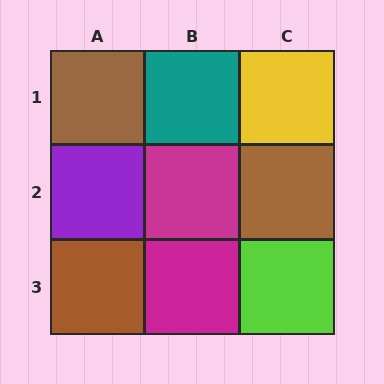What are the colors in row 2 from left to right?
Purple, magenta, brown.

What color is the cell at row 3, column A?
Brown.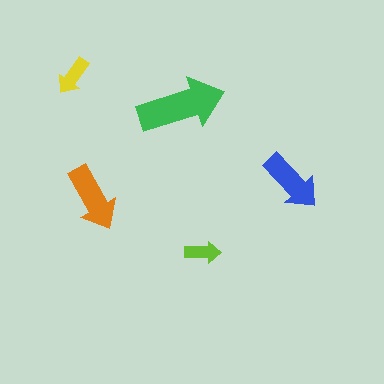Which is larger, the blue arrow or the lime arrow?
The blue one.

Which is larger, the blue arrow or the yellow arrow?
The blue one.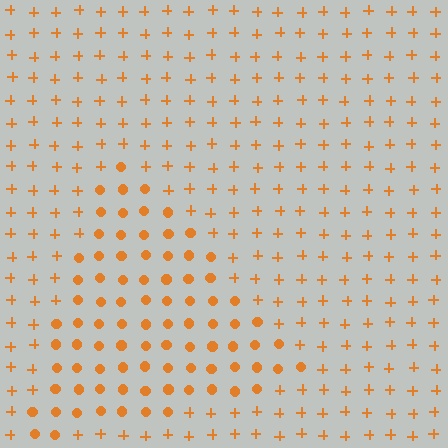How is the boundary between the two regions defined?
The boundary is defined by a change in element shape: circles inside vs. plus signs outside. All elements share the same color and spacing.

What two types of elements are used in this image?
The image uses circles inside the triangle region and plus signs outside it.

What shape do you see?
I see a triangle.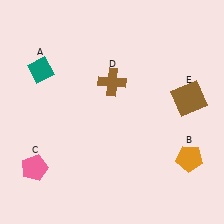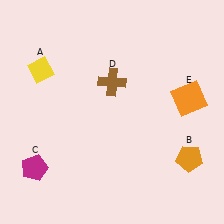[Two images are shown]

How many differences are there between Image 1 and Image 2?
There are 3 differences between the two images.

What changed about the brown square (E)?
In Image 1, E is brown. In Image 2, it changed to orange.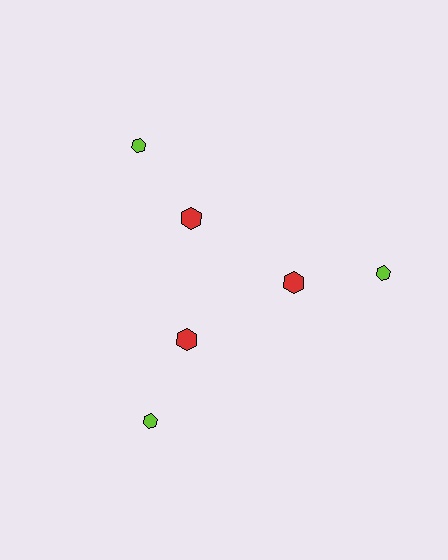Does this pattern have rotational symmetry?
Yes, this pattern has 3-fold rotational symmetry. It looks the same after rotating 120 degrees around the center.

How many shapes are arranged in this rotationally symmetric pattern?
There are 6 shapes, arranged in 3 groups of 2.